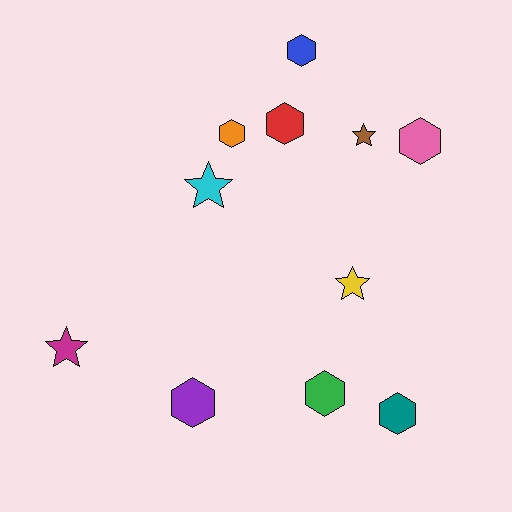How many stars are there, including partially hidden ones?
There are 4 stars.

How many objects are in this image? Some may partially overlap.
There are 11 objects.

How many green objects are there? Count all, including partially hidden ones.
There is 1 green object.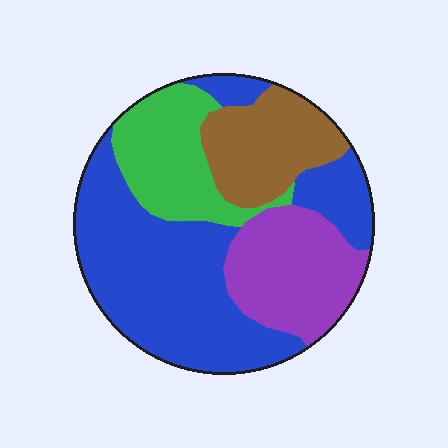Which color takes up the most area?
Blue, at roughly 45%.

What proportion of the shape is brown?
Brown takes up about one sixth (1/6) of the shape.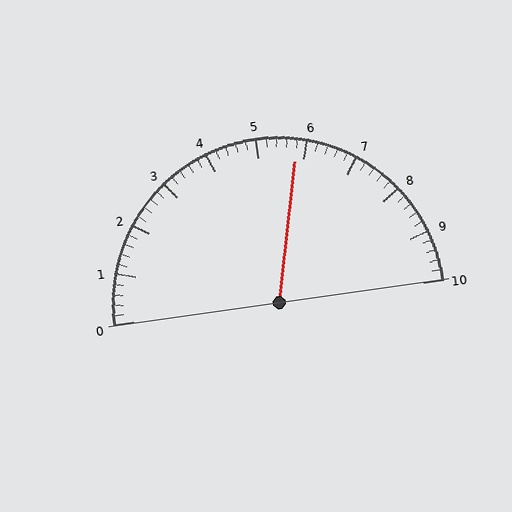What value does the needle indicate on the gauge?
The needle indicates approximately 5.8.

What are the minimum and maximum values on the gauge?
The gauge ranges from 0 to 10.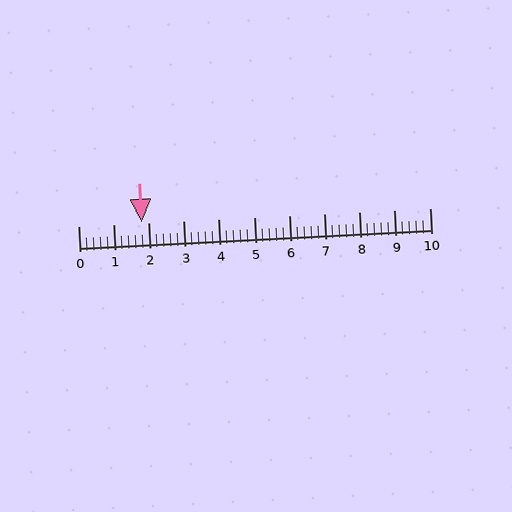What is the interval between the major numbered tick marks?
The major tick marks are spaced 1 units apart.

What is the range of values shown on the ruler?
The ruler shows values from 0 to 10.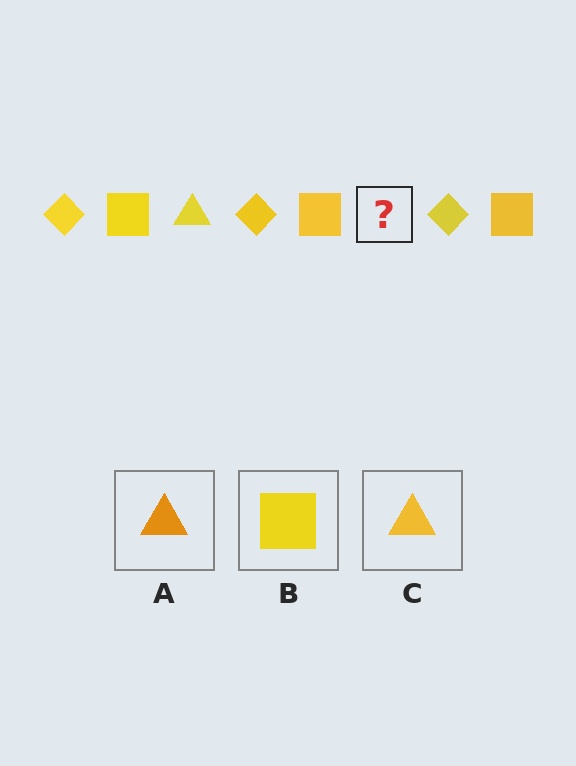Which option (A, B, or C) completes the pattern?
C.